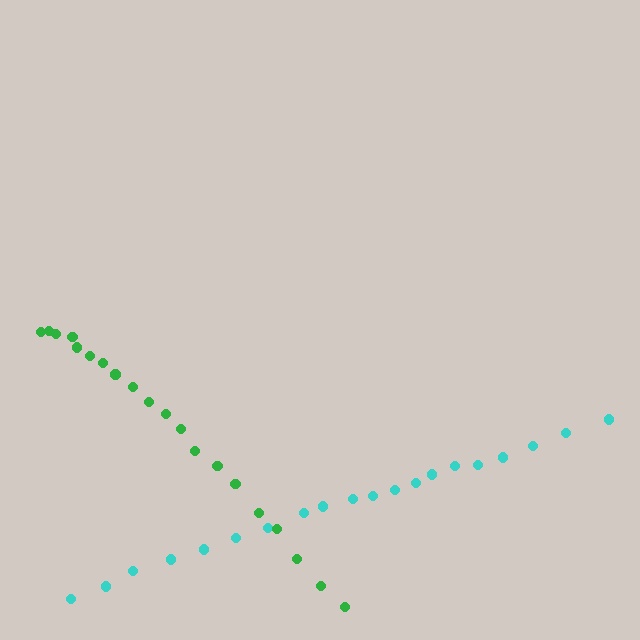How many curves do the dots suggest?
There are 2 distinct paths.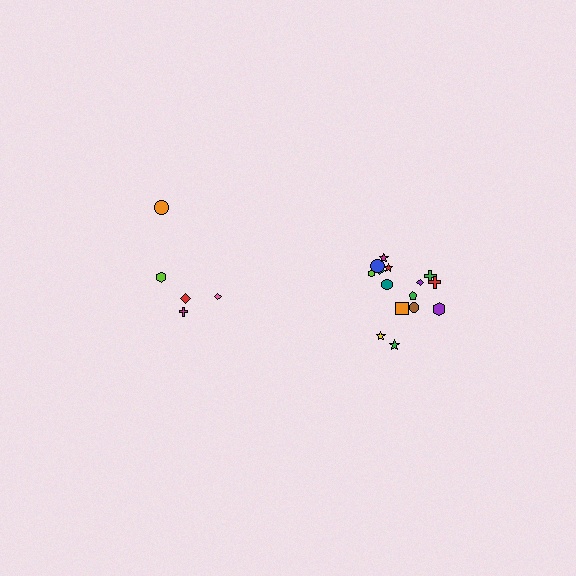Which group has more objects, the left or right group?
The right group.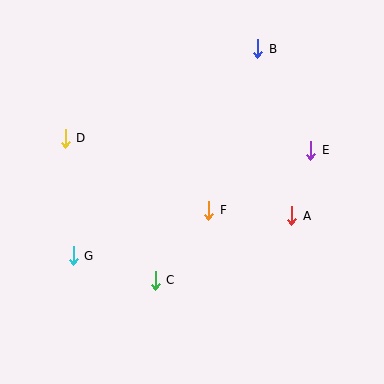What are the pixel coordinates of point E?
Point E is at (311, 150).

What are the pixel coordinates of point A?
Point A is at (292, 216).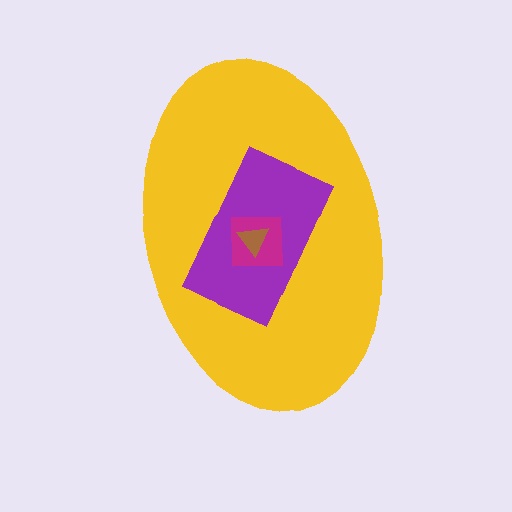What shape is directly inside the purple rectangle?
The magenta square.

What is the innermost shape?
The brown triangle.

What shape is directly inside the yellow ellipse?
The purple rectangle.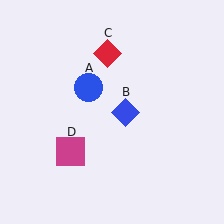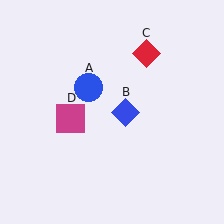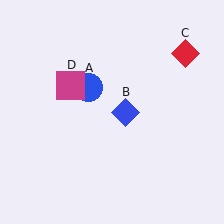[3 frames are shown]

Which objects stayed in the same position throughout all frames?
Blue circle (object A) and blue diamond (object B) remained stationary.